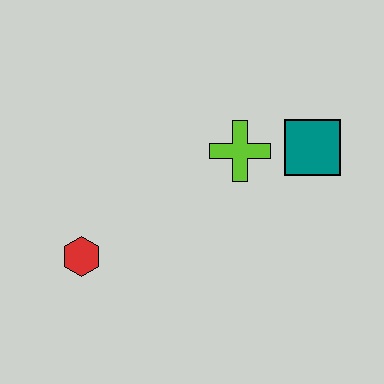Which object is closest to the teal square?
The lime cross is closest to the teal square.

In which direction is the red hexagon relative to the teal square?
The red hexagon is to the left of the teal square.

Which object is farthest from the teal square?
The red hexagon is farthest from the teal square.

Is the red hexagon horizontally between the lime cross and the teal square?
No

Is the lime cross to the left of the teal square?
Yes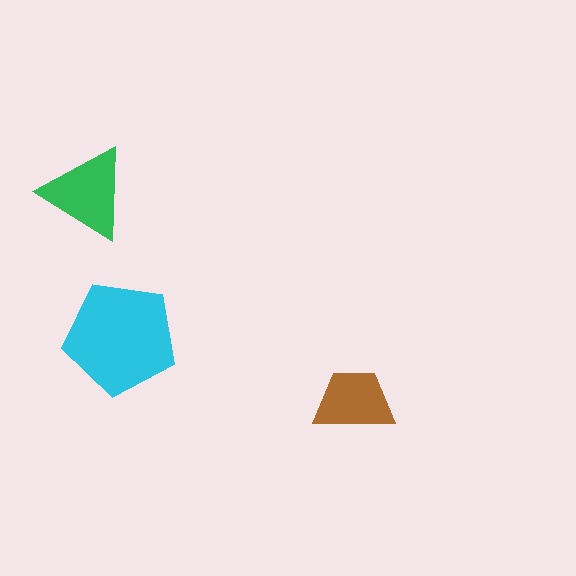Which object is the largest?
The cyan pentagon.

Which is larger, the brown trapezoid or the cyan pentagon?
The cyan pentagon.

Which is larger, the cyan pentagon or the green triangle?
The cyan pentagon.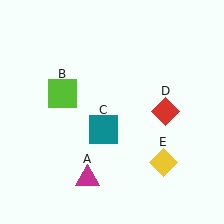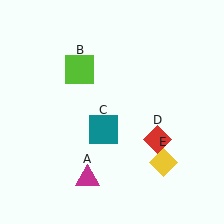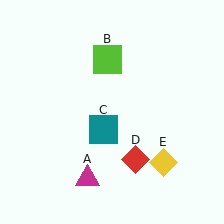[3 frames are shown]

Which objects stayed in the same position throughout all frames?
Magenta triangle (object A) and teal square (object C) and yellow diamond (object E) remained stationary.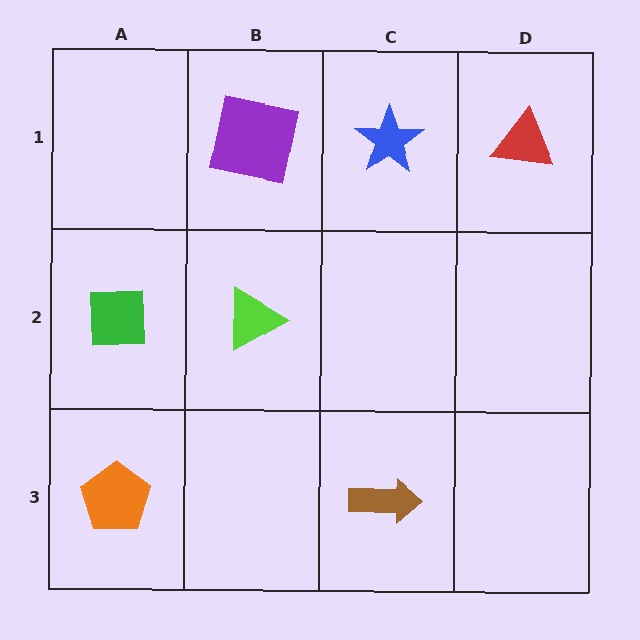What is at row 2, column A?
A green square.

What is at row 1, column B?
A purple square.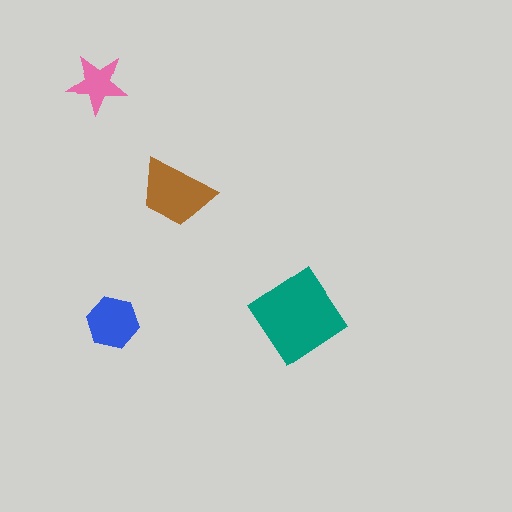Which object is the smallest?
The pink star.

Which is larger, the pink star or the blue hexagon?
The blue hexagon.